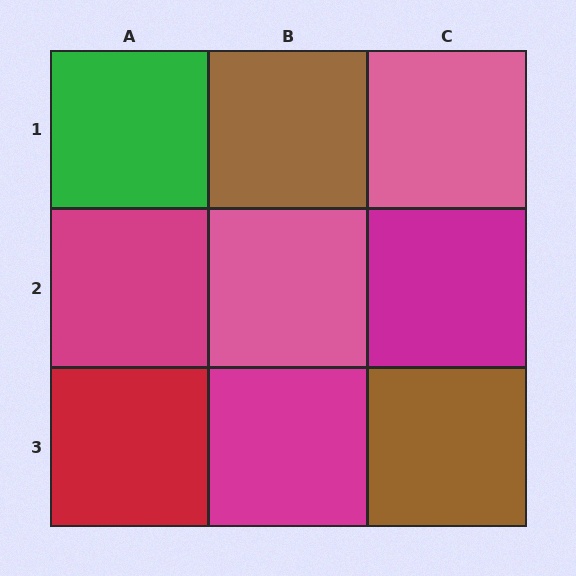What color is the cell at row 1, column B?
Brown.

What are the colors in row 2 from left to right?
Magenta, pink, magenta.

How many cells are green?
1 cell is green.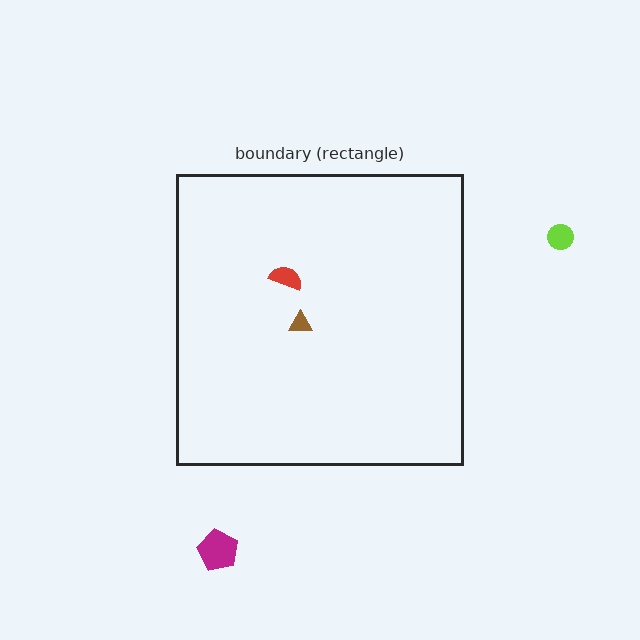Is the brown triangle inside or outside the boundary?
Inside.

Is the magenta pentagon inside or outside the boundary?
Outside.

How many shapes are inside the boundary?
2 inside, 2 outside.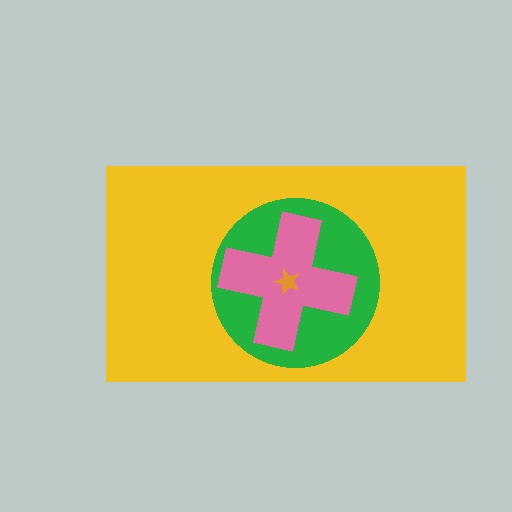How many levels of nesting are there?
4.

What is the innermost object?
The orange star.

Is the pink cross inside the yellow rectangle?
Yes.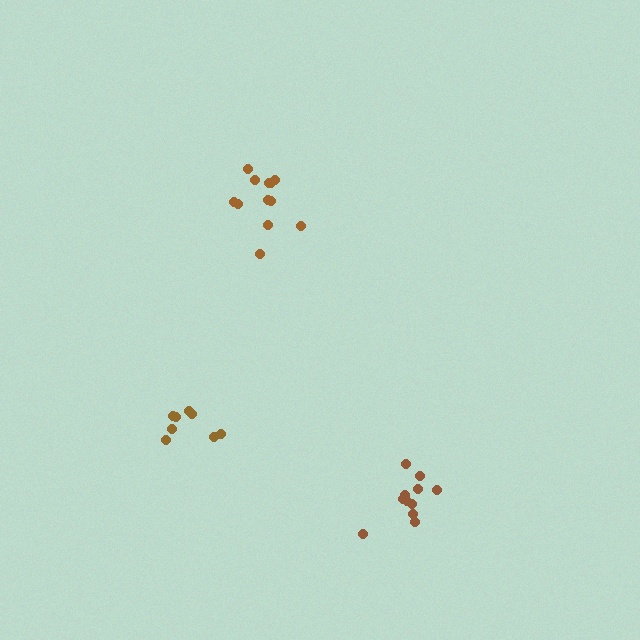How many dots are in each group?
Group 1: 12 dots, Group 2: 8 dots, Group 3: 12 dots (32 total).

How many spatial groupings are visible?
There are 3 spatial groupings.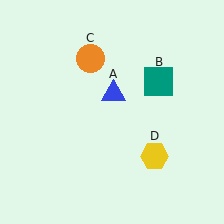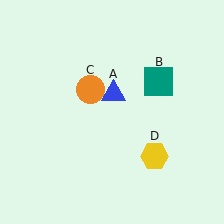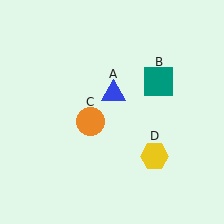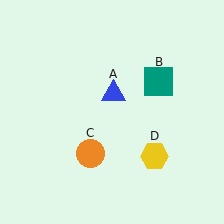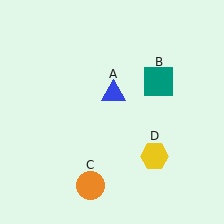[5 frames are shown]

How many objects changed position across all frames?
1 object changed position: orange circle (object C).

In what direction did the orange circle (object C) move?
The orange circle (object C) moved down.